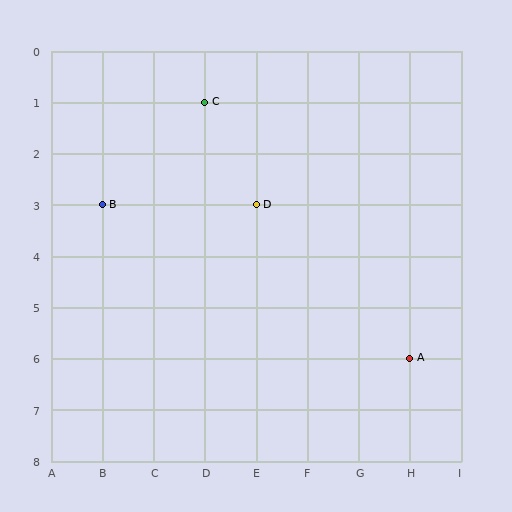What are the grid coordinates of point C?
Point C is at grid coordinates (D, 1).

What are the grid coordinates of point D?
Point D is at grid coordinates (E, 3).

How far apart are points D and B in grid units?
Points D and B are 3 columns apart.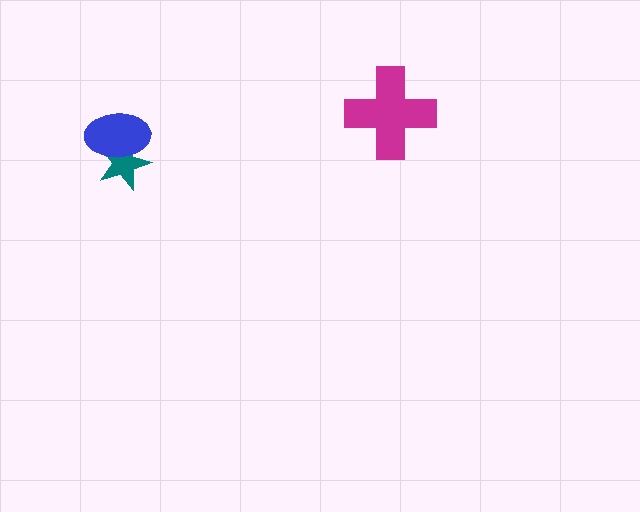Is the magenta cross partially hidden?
No, no other shape covers it.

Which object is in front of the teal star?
The blue ellipse is in front of the teal star.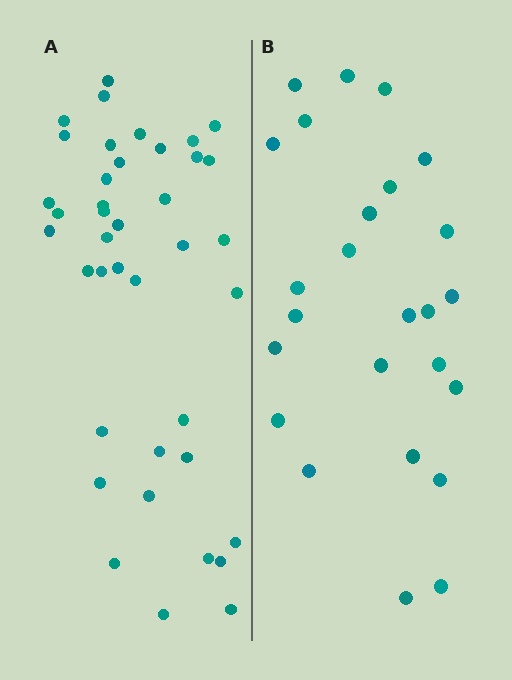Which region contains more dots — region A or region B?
Region A (the left region) has more dots.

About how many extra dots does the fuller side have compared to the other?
Region A has approximately 15 more dots than region B.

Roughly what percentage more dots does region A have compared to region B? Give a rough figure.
About 60% more.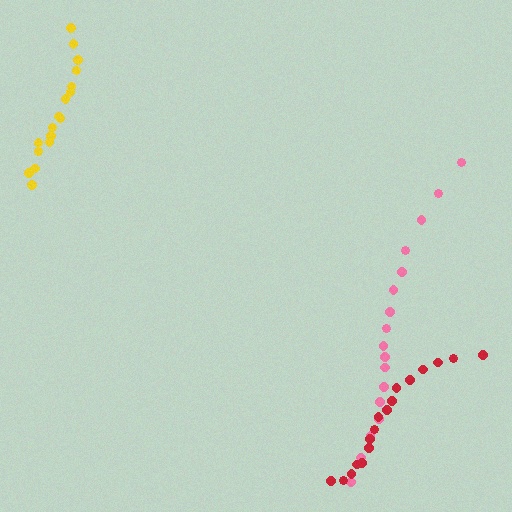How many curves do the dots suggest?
There are 3 distinct paths.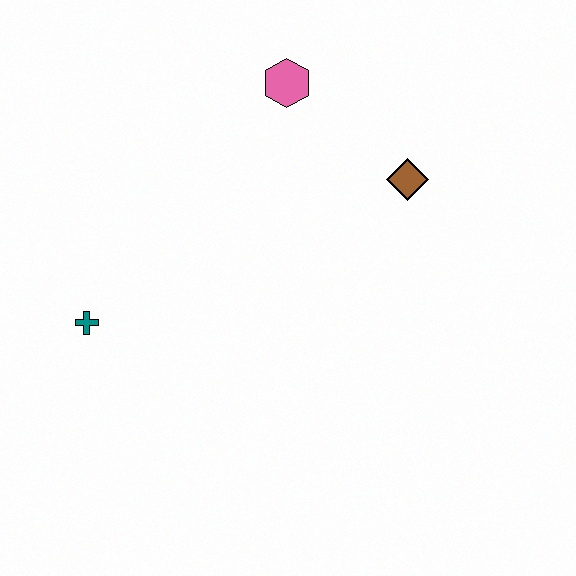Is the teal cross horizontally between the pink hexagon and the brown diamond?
No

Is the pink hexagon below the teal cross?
No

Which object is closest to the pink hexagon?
The brown diamond is closest to the pink hexagon.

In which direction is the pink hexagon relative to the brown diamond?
The pink hexagon is to the left of the brown diamond.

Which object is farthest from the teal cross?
The brown diamond is farthest from the teal cross.